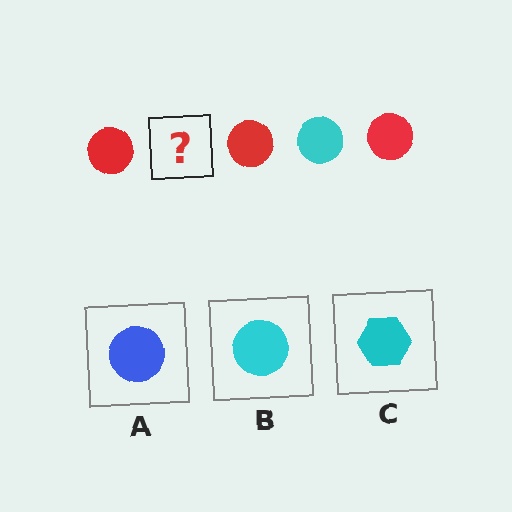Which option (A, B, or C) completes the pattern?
B.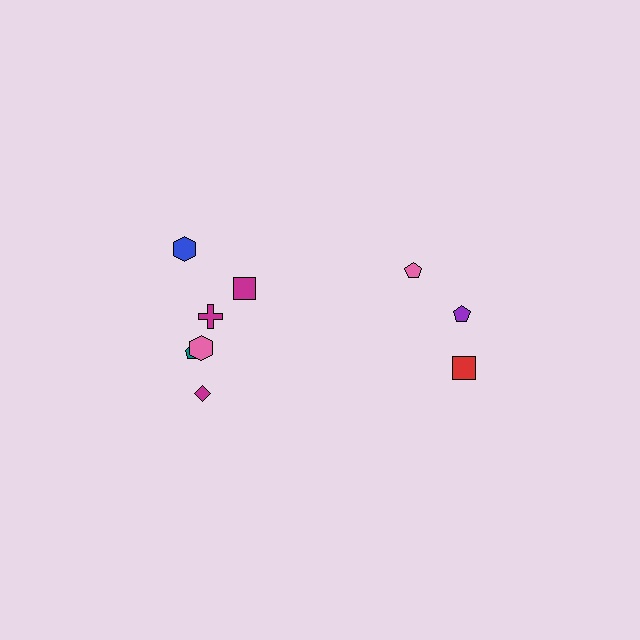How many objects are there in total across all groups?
There are 9 objects.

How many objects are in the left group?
There are 6 objects.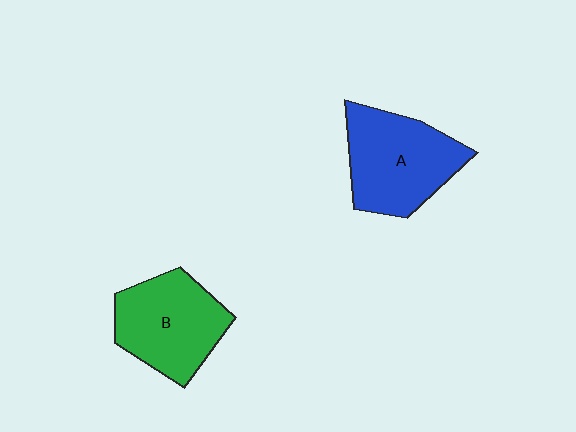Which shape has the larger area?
Shape A (blue).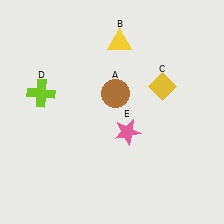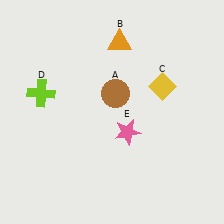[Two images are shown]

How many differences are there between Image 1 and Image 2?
There is 1 difference between the two images.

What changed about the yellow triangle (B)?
In Image 1, B is yellow. In Image 2, it changed to orange.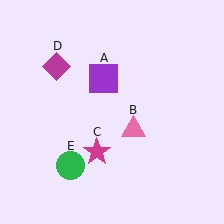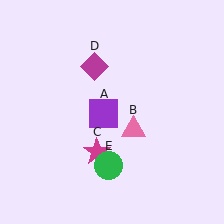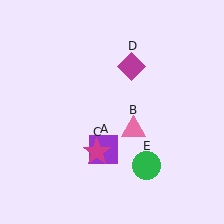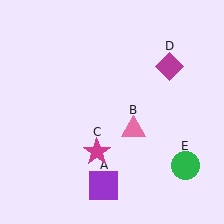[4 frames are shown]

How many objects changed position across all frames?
3 objects changed position: purple square (object A), magenta diamond (object D), green circle (object E).